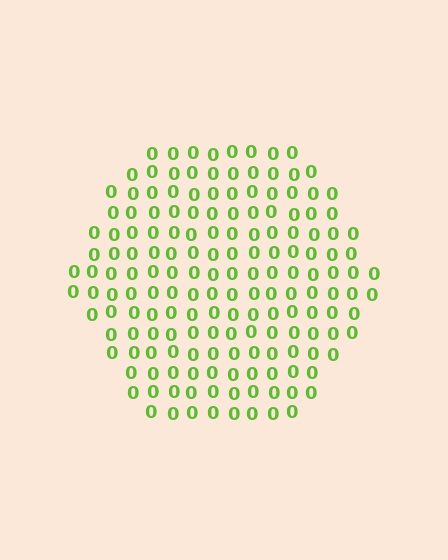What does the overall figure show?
The overall figure shows a hexagon.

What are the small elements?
The small elements are digit 0's.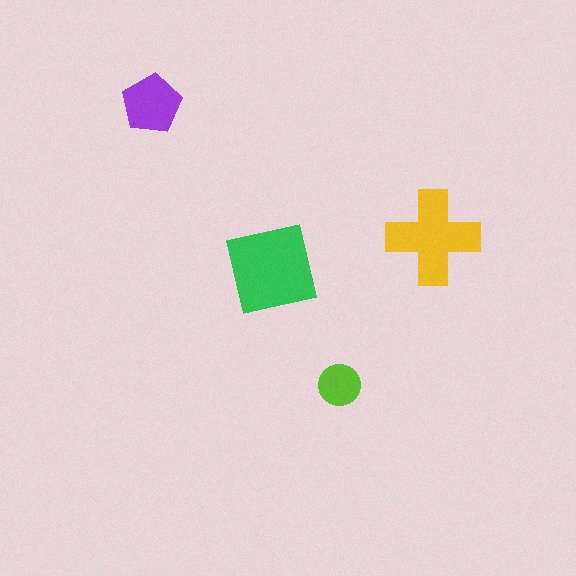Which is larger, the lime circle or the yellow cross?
The yellow cross.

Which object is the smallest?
The lime circle.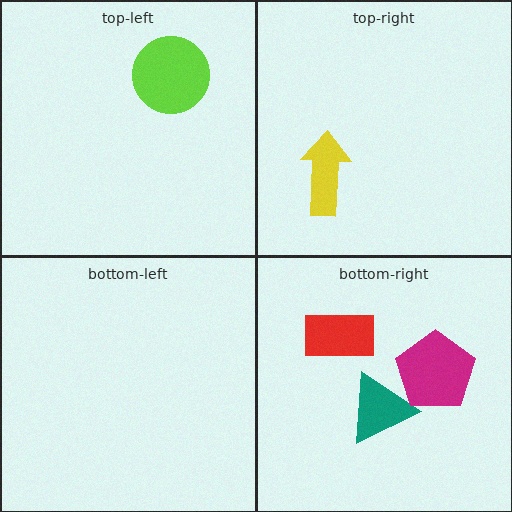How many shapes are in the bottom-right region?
3.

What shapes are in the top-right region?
The yellow arrow.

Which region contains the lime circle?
The top-left region.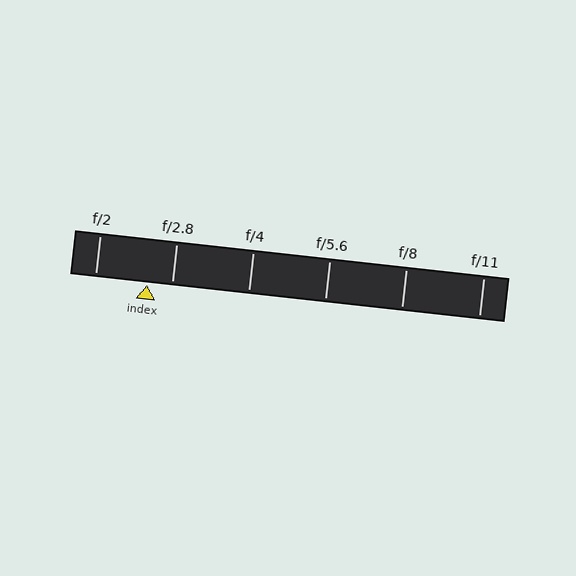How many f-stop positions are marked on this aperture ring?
There are 6 f-stop positions marked.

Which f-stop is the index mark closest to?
The index mark is closest to f/2.8.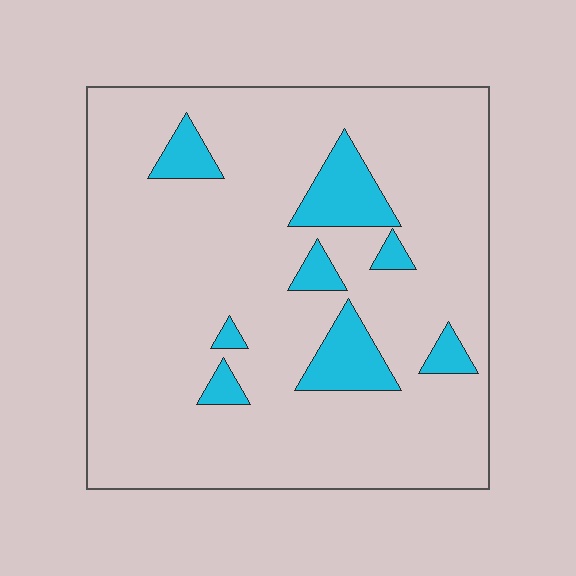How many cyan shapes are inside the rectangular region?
8.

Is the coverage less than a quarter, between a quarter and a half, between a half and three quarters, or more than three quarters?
Less than a quarter.